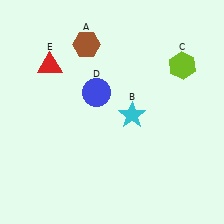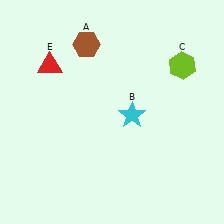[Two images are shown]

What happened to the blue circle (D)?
The blue circle (D) was removed in Image 2. It was in the top-left area of Image 1.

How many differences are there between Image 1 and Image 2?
There is 1 difference between the two images.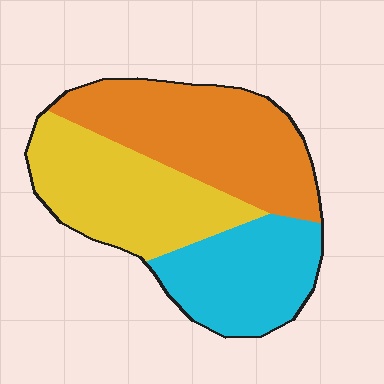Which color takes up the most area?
Orange, at roughly 40%.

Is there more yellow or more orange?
Orange.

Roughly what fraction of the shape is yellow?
Yellow takes up about one third (1/3) of the shape.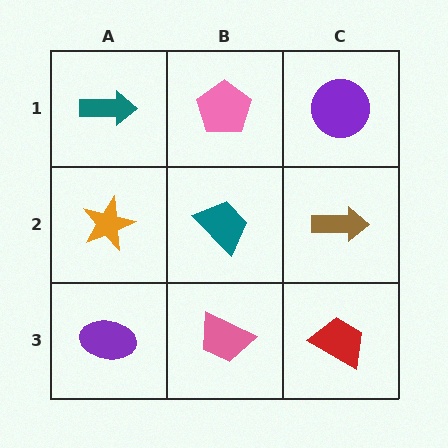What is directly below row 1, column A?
An orange star.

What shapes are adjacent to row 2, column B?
A pink pentagon (row 1, column B), a pink trapezoid (row 3, column B), an orange star (row 2, column A), a brown arrow (row 2, column C).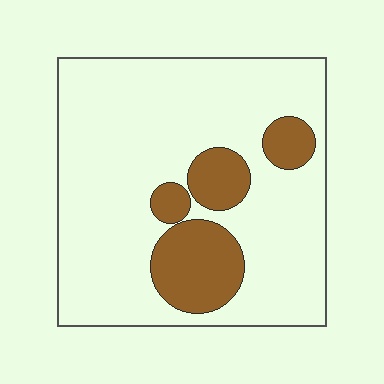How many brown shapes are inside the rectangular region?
4.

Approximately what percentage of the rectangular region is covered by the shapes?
Approximately 20%.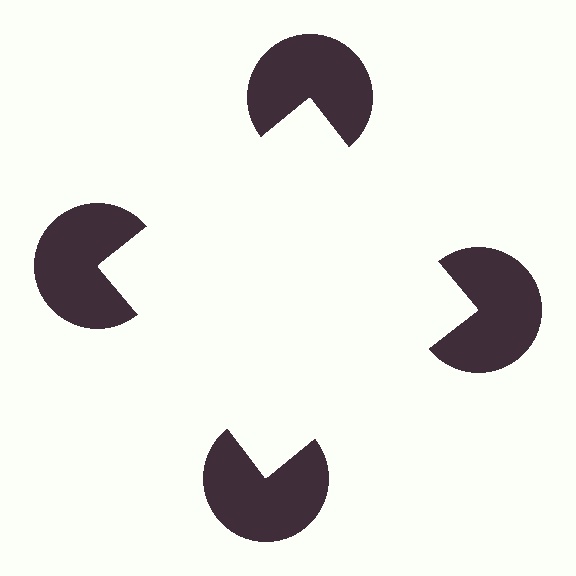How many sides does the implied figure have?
4 sides.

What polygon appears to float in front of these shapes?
An illusory square — its edges are inferred from the aligned wedge cuts in the pac-man discs, not physically drawn.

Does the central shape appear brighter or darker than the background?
It typically appears slightly brighter than the background, even though no actual brightness change is drawn.